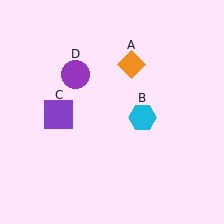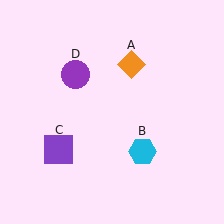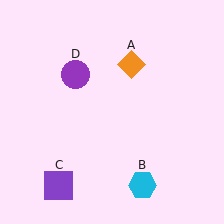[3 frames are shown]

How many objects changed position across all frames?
2 objects changed position: cyan hexagon (object B), purple square (object C).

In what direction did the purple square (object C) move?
The purple square (object C) moved down.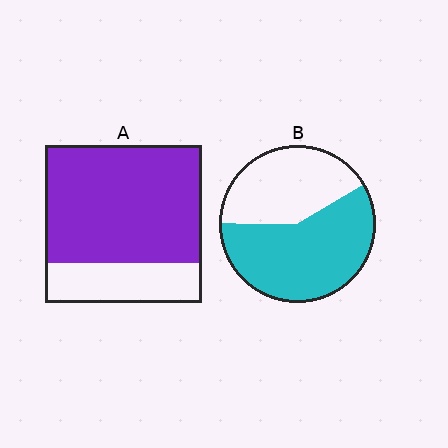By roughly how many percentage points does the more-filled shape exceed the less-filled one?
By roughly 15 percentage points (A over B).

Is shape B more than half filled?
Yes.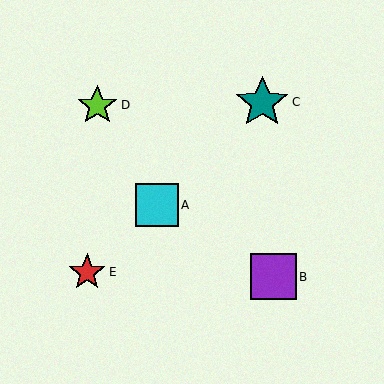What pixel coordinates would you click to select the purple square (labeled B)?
Click at (273, 277) to select the purple square B.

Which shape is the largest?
The teal star (labeled C) is the largest.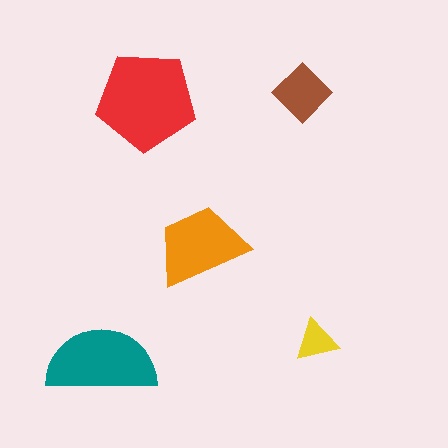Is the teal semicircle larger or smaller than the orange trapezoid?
Larger.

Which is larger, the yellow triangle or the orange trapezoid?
The orange trapezoid.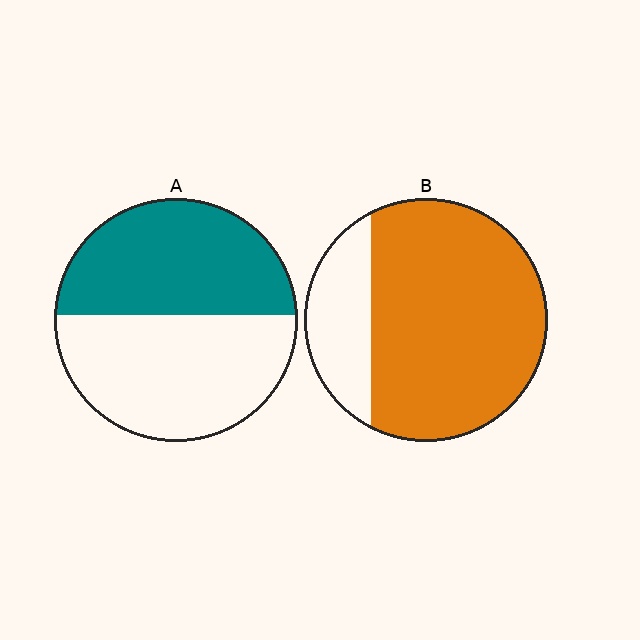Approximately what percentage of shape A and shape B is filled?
A is approximately 45% and B is approximately 80%.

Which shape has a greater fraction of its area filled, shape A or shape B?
Shape B.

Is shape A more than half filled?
Roughly half.